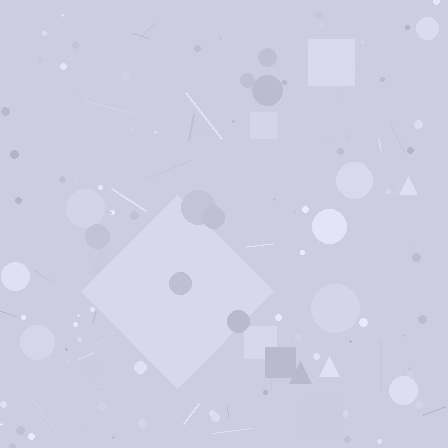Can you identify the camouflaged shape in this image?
The camouflaged shape is a diamond.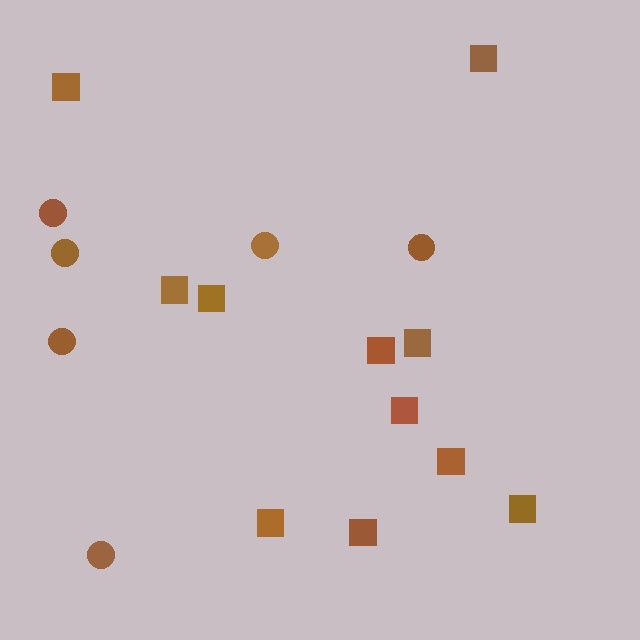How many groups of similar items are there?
There are 2 groups: one group of squares (11) and one group of circles (6).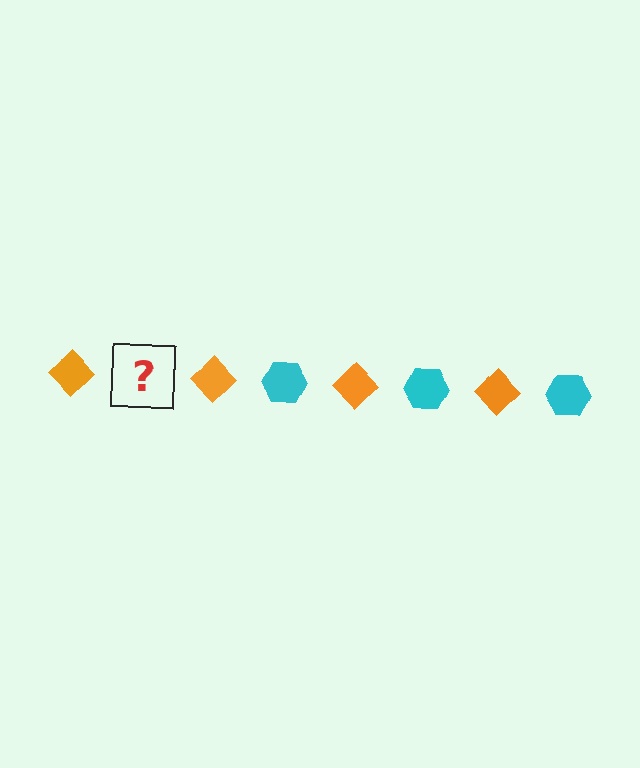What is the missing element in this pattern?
The missing element is a cyan hexagon.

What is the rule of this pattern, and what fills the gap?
The rule is that the pattern alternates between orange diamond and cyan hexagon. The gap should be filled with a cyan hexagon.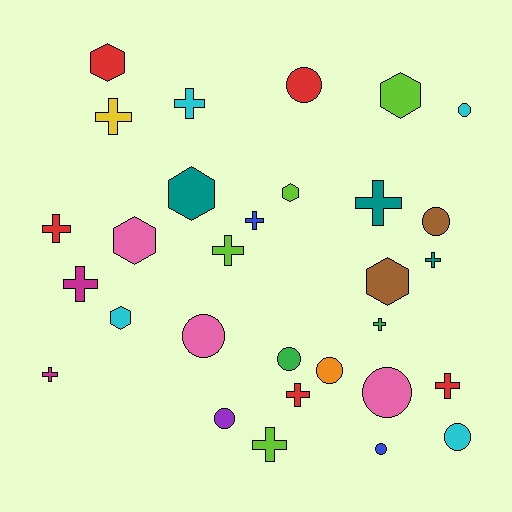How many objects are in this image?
There are 30 objects.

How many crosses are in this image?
There are 13 crosses.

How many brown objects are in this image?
There are 2 brown objects.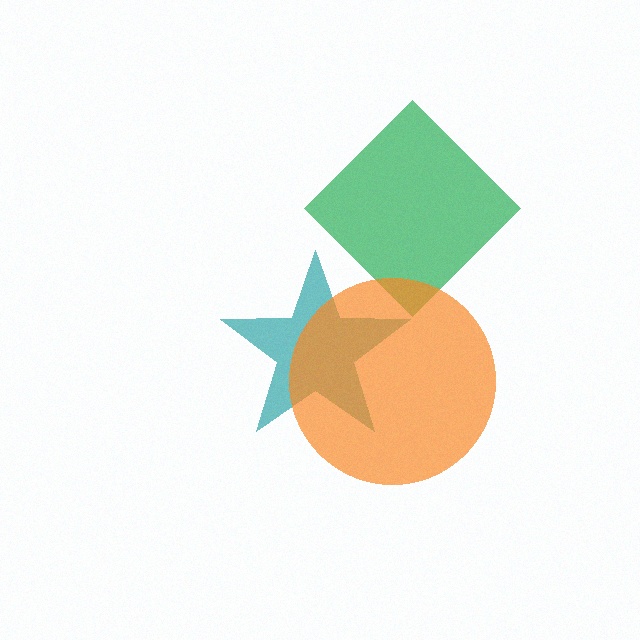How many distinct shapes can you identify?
There are 3 distinct shapes: a green diamond, a teal star, an orange circle.